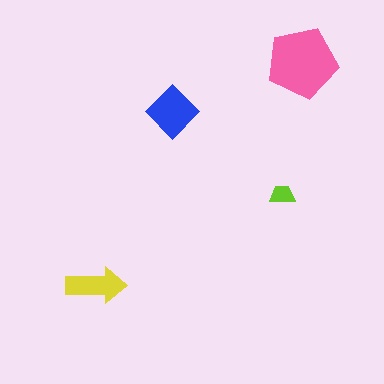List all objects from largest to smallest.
The pink pentagon, the blue diamond, the yellow arrow, the lime trapezoid.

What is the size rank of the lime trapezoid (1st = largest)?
4th.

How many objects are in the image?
There are 4 objects in the image.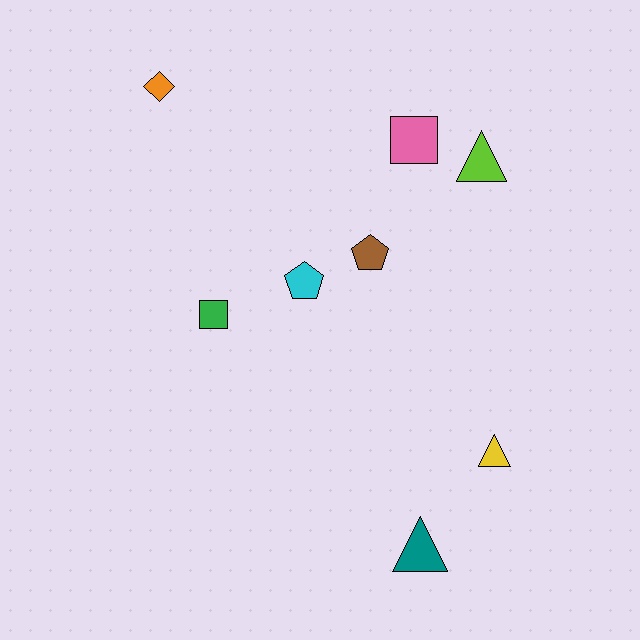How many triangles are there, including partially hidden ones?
There are 3 triangles.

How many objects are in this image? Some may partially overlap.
There are 8 objects.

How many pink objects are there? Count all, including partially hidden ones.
There is 1 pink object.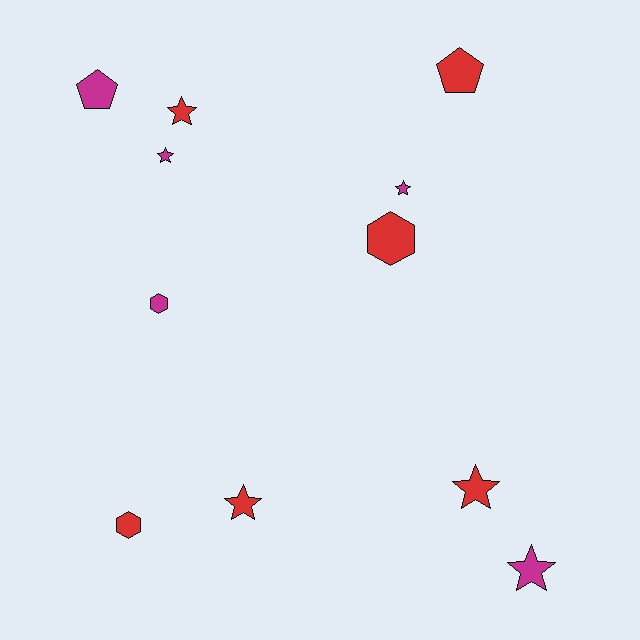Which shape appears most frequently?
Star, with 6 objects.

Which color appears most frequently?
Red, with 6 objects.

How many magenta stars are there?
There are 3 magenta stars.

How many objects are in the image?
There are 11 objects.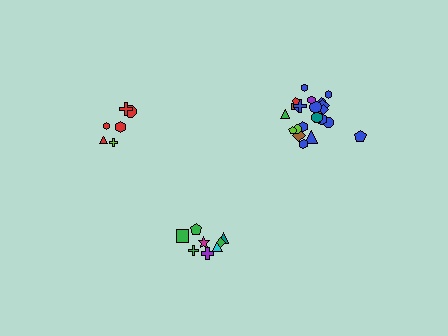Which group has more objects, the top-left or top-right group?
The top-right group.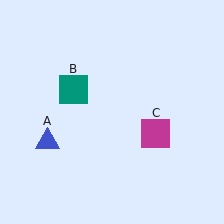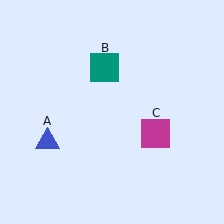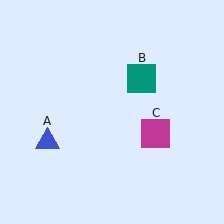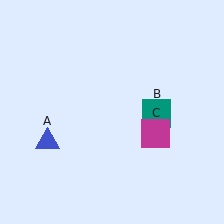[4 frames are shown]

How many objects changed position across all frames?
1 object changed position: teal square (object B).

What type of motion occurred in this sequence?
The teal square (object B) rotated clockwise around the center of the scene.